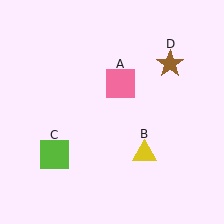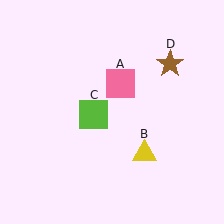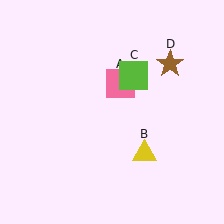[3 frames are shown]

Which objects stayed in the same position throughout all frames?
Pink square (object A) and yellow triangle (object B) and brown star (object D) remained stationary.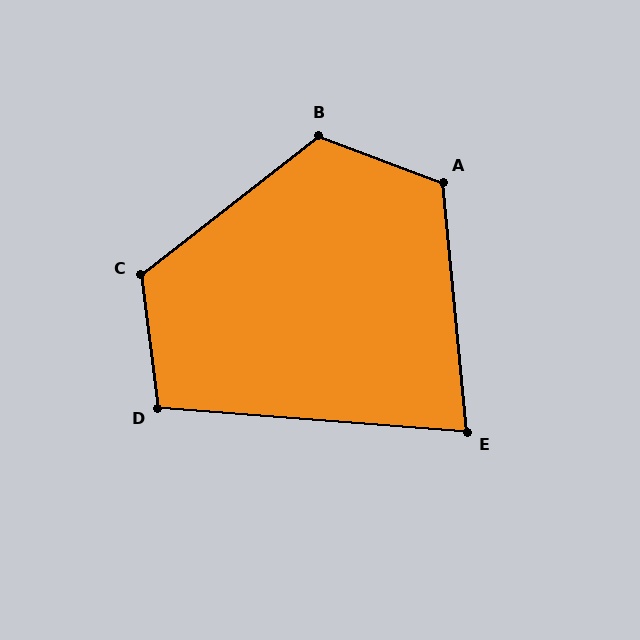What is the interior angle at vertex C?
Approximately 121 degrees (obtuse).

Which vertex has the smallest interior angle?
E, at approximately 80 degrees.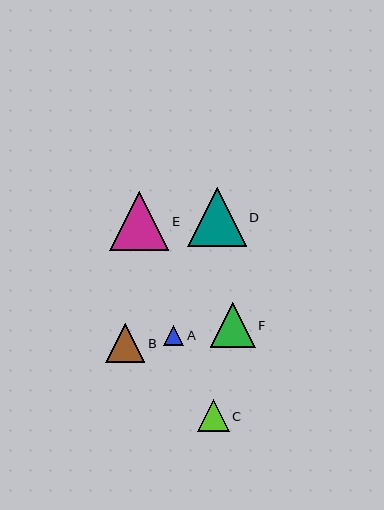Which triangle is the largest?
Triangle E is the largest with a size of approximately 59 pixels.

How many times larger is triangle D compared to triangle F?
Triangle D is approximately 1.3 times the size of triangle F.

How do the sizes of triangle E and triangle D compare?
Triangle E and triangle D are approximately the same size.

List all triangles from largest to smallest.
From largest to smallest: E, D, F, B, C, A.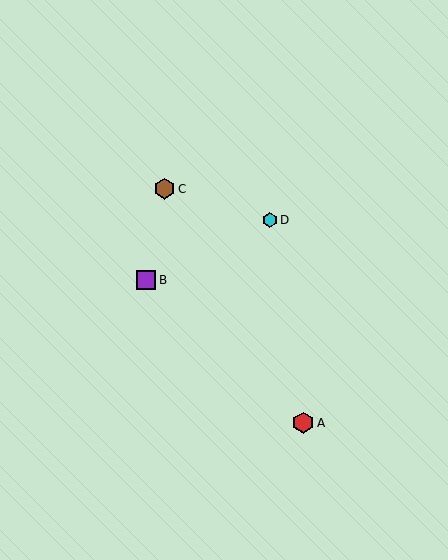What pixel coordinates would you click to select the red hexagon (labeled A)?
Click at (303, 423) to select the red hexagon A.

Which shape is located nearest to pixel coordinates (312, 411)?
The red hexagon (labeled A) at (303, 423) is nearest to that location.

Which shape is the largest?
The red hexagon (labeled A) is the largest.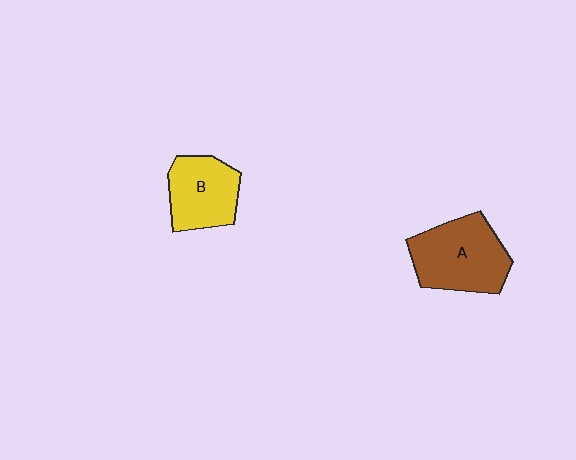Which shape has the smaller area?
Shape B (yellow).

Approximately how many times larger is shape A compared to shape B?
Approximately 1.3 times.